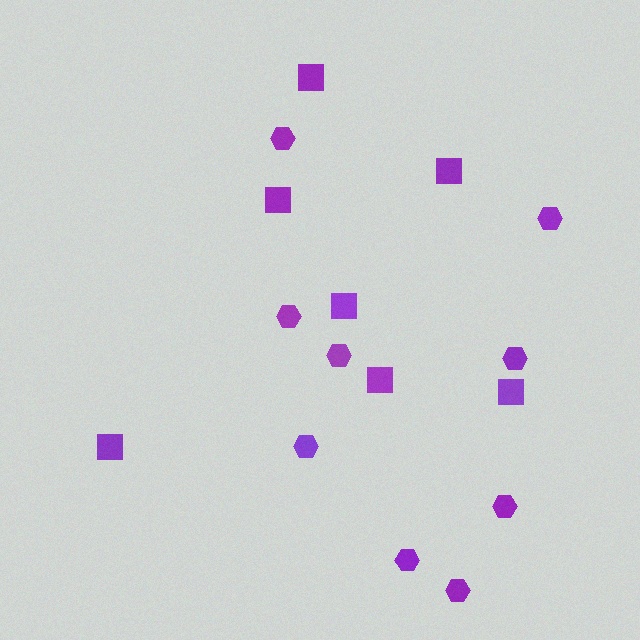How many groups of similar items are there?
There are 2 groups: one group of squares (7) and one group of hexagons (9).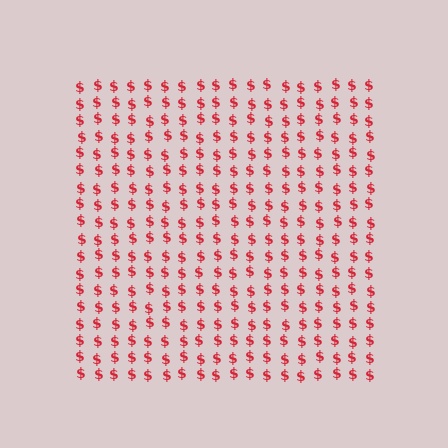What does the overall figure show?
The overall figure shows a square.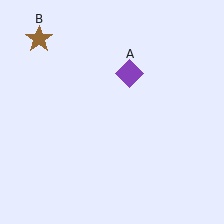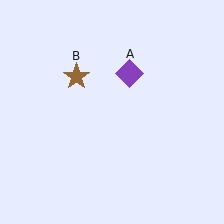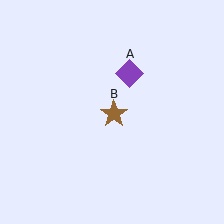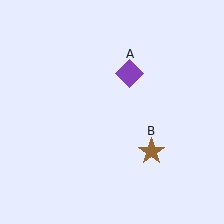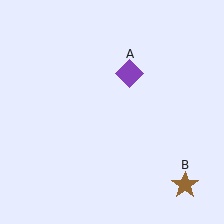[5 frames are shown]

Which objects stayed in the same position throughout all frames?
Purple diamond (object A) remained stationary.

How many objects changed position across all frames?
1 object changed position: brown star (object B).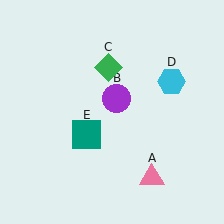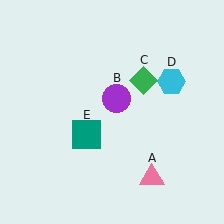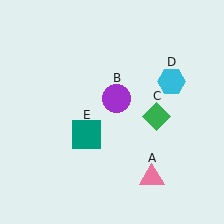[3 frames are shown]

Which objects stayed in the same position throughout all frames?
Pink triangle (object A) and purple circle (object B) and cyan hexagon (object D) and teal square (object E) remained stationary.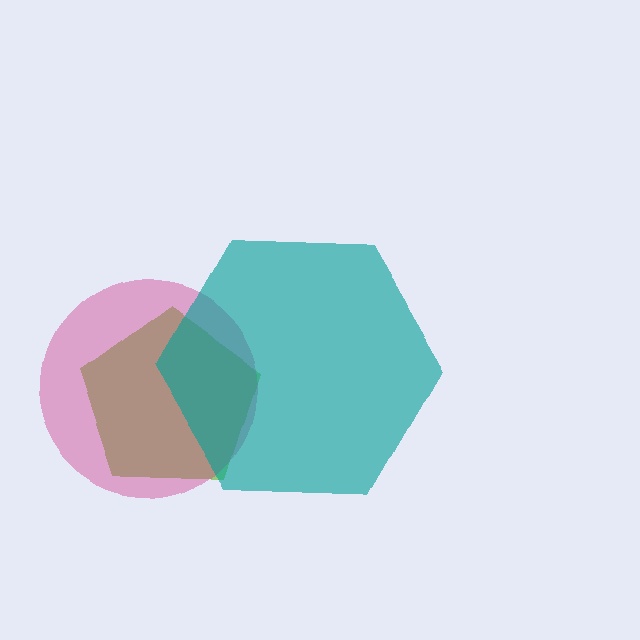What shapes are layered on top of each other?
The layered shapes are: a lime pentagon, a magenta circle, a teal hexagon.